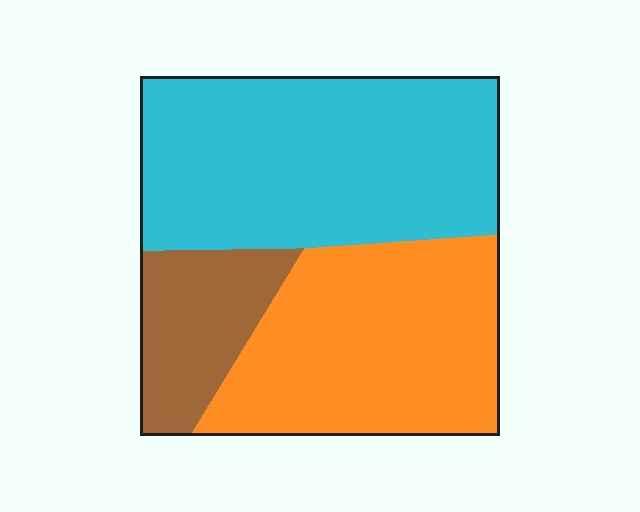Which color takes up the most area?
Cyan, at roughly 45%.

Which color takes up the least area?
Brown, at roughly 15%.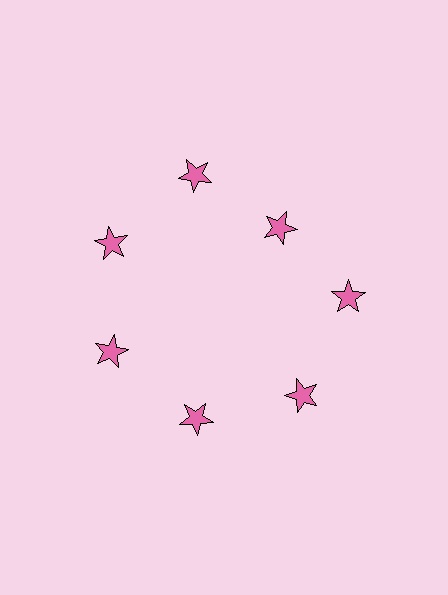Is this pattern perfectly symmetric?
No. The 7 pink stars are arranged in a ring, but one element near the 1 o'clock position is pulled inward toward the center, breaking the 7-fold rotational symmetry.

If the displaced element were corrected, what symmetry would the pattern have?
It would have 7-fold rotational symmetry — the pattern would map onto itself every 51 degrees.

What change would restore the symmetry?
The symmetry would be restored by moving it outward, back onto the ring so that all 7 stars sit at equal angles and equal distance from the center.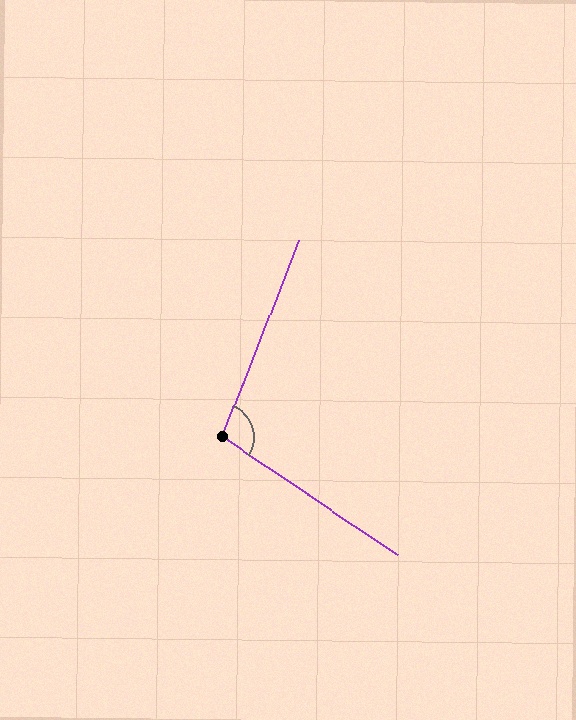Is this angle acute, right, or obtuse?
It is obtuse.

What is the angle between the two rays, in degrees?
Approximately 102 degrees.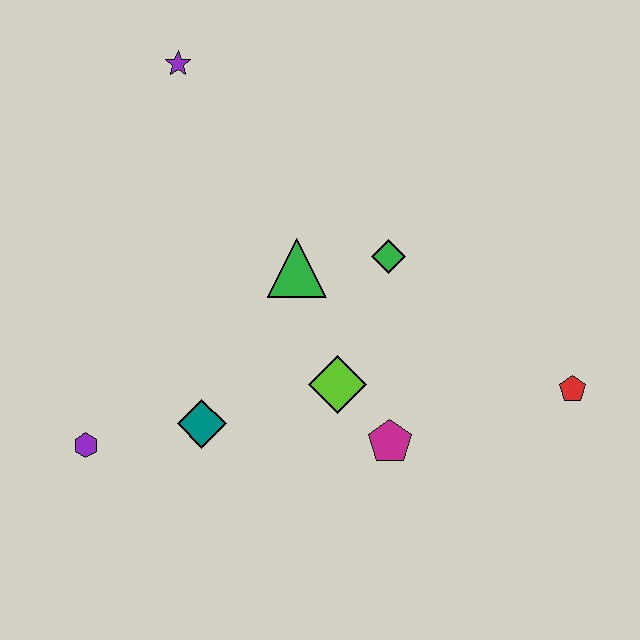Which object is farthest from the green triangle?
The red pentagon is farthest from the green triangle.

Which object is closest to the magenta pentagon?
The lime diamond is closest to the magenta pentagon.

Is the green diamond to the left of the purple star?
No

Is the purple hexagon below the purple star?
Yes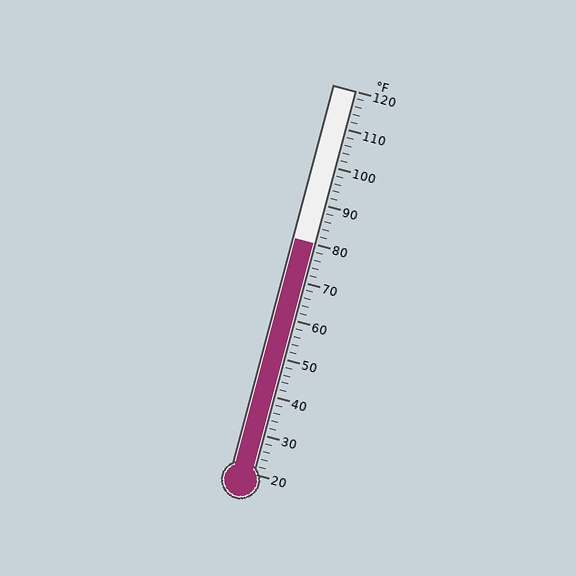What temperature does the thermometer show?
The thermometer shows approximately 80°F.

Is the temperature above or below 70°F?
The temperature is above 70°F.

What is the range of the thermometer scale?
The thermometer scale ranges from 20°F to 120°F.